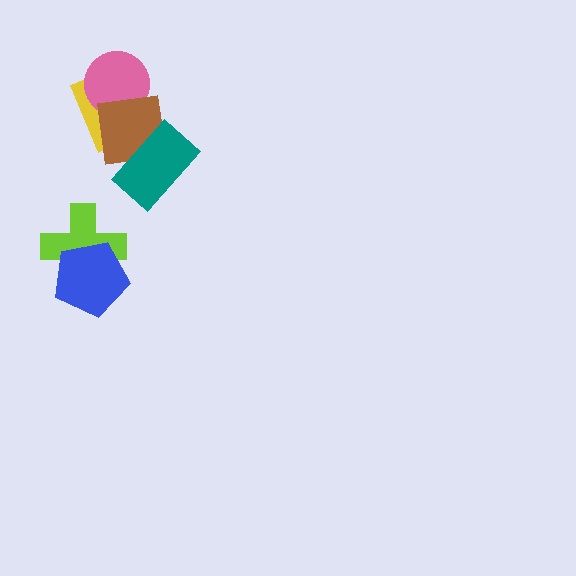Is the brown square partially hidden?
Yes, it is partially covered by another shape.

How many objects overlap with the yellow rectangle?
2 objects overlap with the yellow rectangle.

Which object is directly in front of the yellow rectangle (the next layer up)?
The pink circle is directly in front of the yellow rectangle.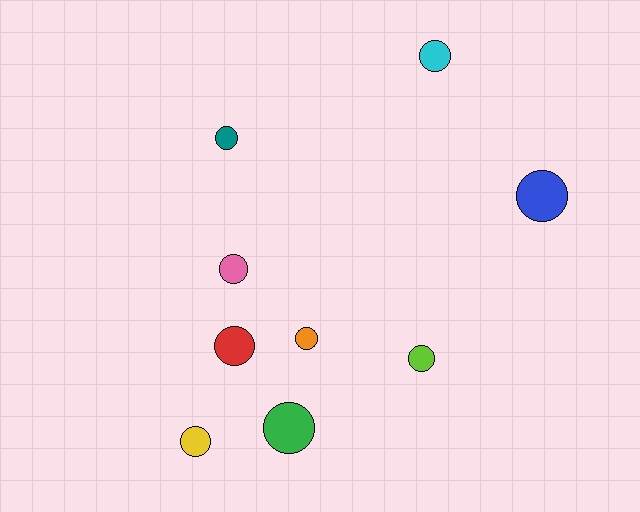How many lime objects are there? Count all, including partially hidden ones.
There is 1 lime object.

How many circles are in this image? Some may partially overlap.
There are 9 circles.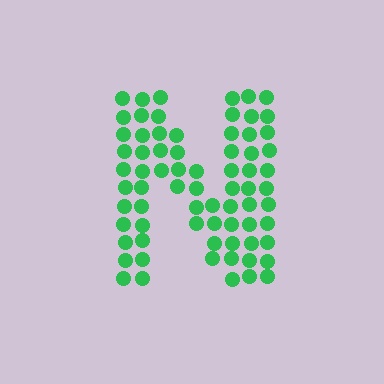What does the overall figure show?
The overall figure shows the letter N.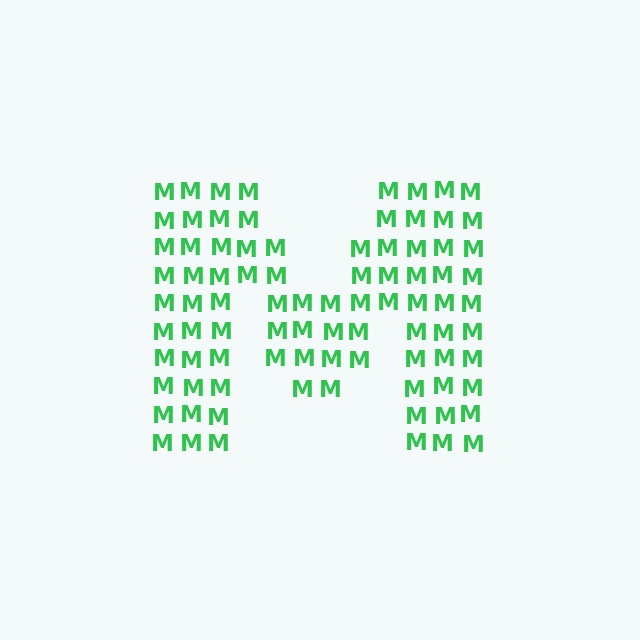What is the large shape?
The large shape is the letter M.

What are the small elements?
The small elements are letter M's.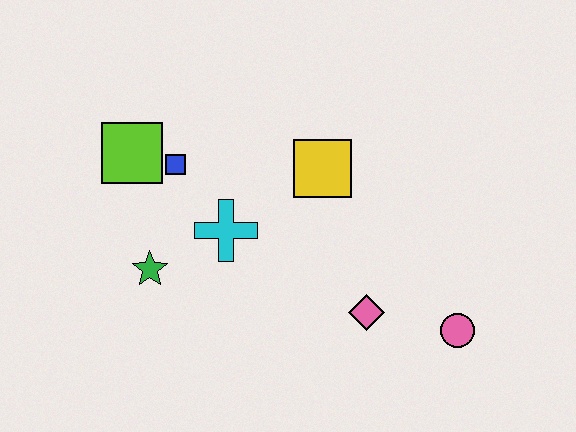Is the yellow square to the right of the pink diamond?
No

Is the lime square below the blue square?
No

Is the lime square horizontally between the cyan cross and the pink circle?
No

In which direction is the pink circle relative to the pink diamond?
The pink circle is to the right of the pink diamond.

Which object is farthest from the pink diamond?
The lime square is farthest from the pink diamond.